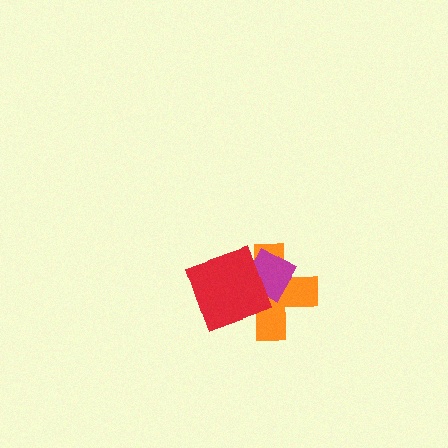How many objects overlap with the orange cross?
2 objects overlap with the orange cross.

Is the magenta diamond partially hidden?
Yes, it is partially covered by another shape.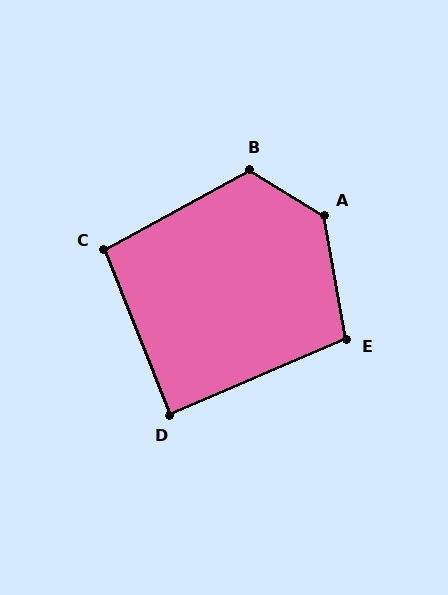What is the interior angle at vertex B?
Approximately 121 degrees (obtuse).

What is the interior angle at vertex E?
Approximately 103 degrees (obtuse).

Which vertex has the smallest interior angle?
D, at approximately 89 degrees.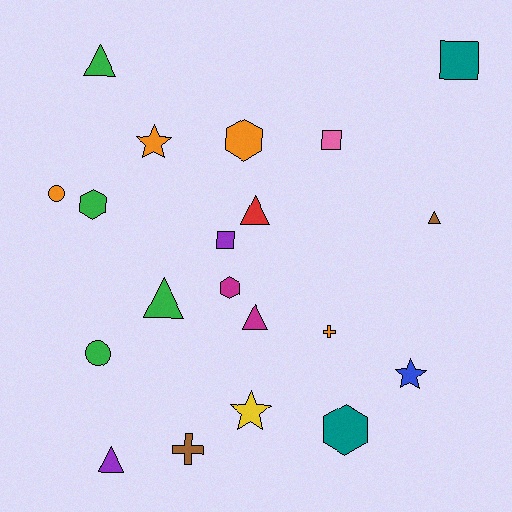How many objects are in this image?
There are 20 objects.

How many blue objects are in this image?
There is 1 blue object.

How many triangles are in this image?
There are 6 triangles.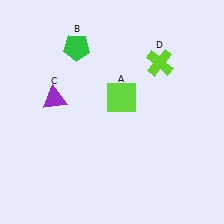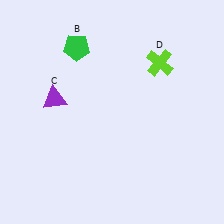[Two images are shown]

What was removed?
The lime square (A) was removed in Image 2.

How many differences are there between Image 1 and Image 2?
There is 1 difference between the two images.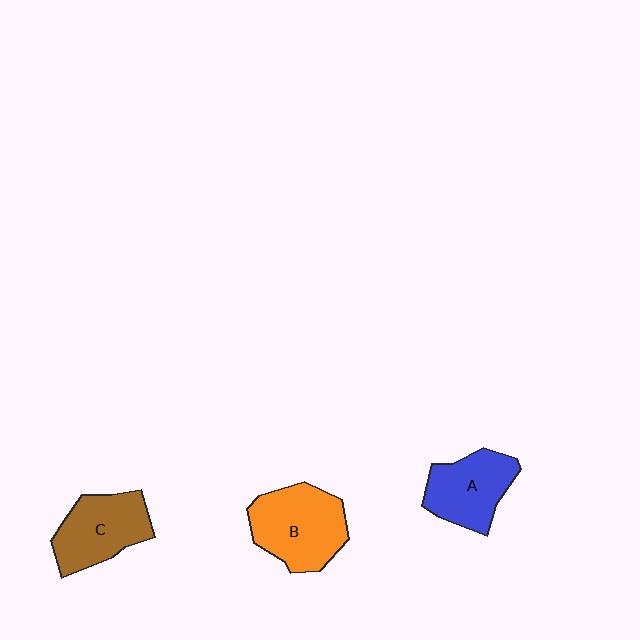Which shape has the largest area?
Shape B (orange).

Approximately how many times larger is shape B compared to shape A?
Approximately 1.2 times.